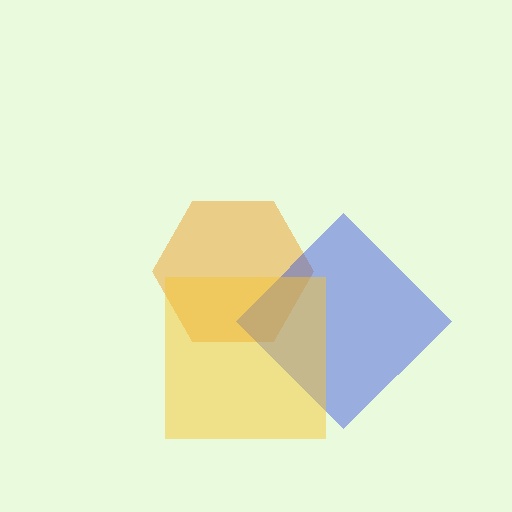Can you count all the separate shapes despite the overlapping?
Yes, there are 3 separate shapes.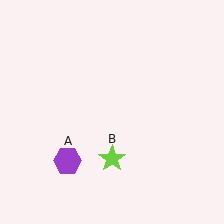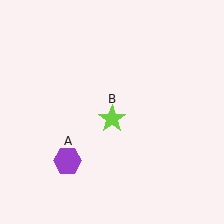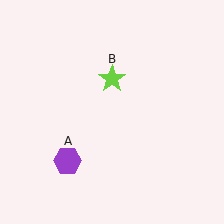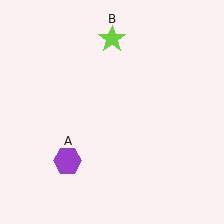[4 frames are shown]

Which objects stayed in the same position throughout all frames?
Purple hexagon (object A) remained stationary.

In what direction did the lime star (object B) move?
The lime star (object B) moved up.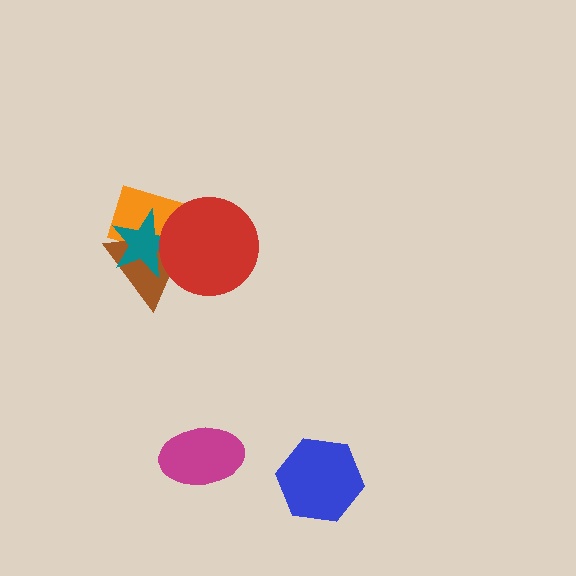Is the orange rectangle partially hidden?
Yes, it is partially covered by another shape.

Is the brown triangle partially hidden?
Yes, it is partially covered by another shape.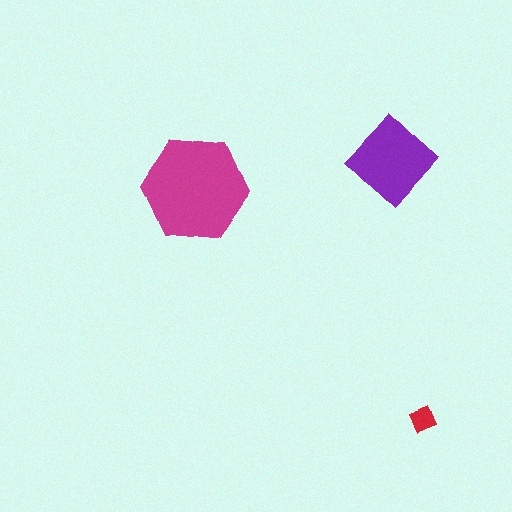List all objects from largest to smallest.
The magenta hexagon, the purple diamond, the red diamond.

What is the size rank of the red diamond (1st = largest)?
3rd.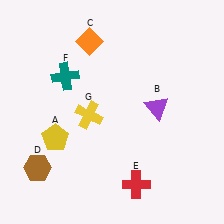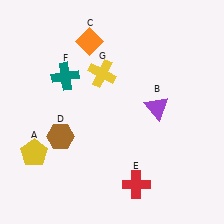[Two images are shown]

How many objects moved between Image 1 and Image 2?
3 objects moved between the two images.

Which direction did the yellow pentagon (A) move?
The yellow pentagon (A) moved left.